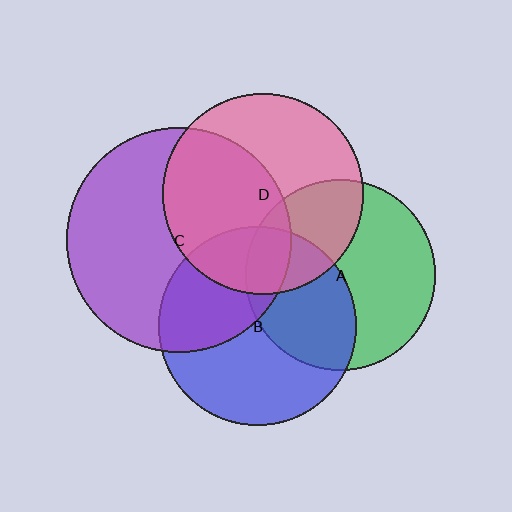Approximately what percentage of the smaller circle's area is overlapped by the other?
Approximately 10%.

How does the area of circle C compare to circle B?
Approximately 1.3 times.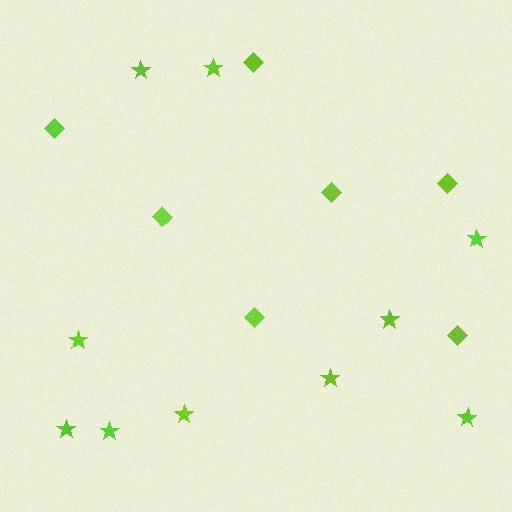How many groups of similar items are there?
There are 2 groups: one group of diamonds (7) and one group of stars (10).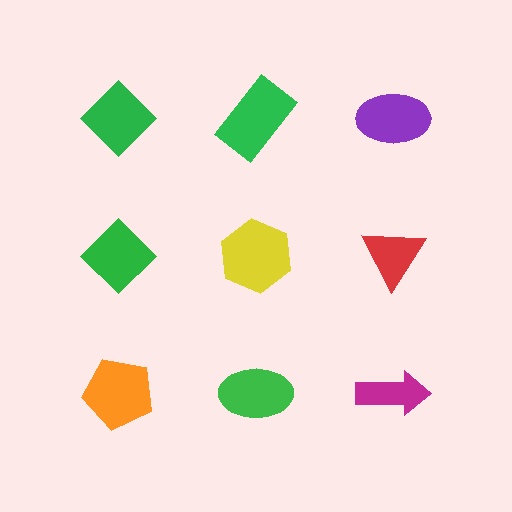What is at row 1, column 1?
A green diamond.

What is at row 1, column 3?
A purple ellipse.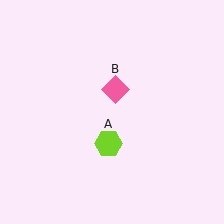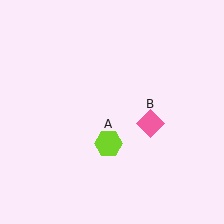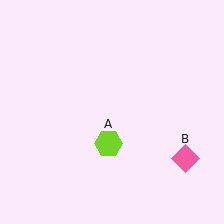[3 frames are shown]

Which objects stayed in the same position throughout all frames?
Lime hexagon (object A) remained stationary.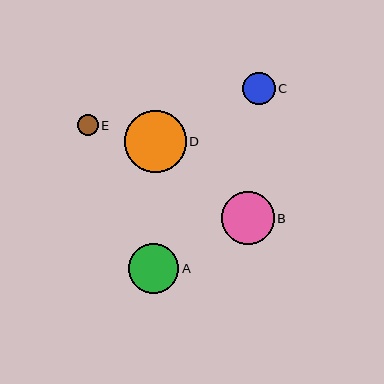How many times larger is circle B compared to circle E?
Circle B is approximately 2.5 times the size of circle E.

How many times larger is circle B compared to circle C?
Circle B is approximately 1.6 times the size of circle C.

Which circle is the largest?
Circle D is the largest with a size of approximately 62 pixels.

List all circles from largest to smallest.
From largest to smallest: D, B, A, C, E.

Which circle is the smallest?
Circle E is the smallest with a size of approximately 21 pixels.